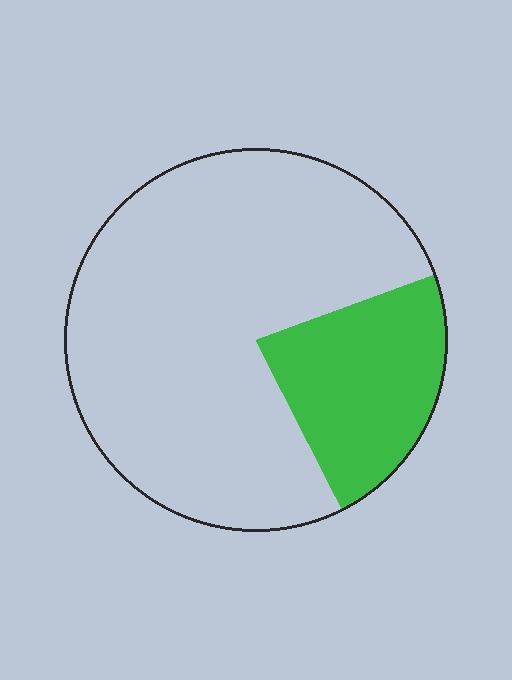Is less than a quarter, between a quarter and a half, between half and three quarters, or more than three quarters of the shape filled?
Less than a quarter.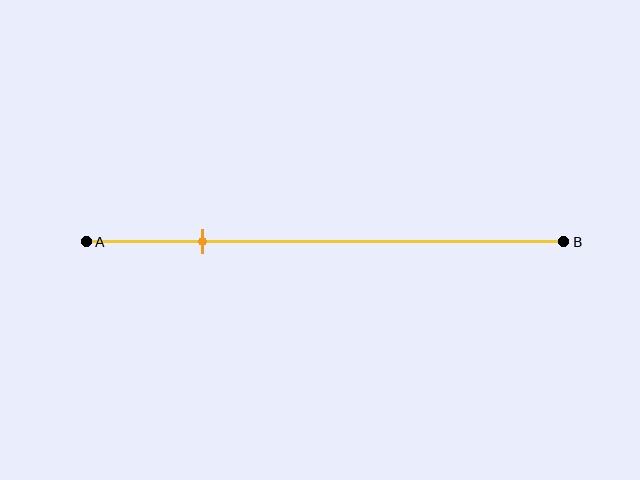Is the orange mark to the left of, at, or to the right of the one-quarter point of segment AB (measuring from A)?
The orange mark is approximately at the one-quarter point of segment AB.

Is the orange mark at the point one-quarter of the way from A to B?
Yes, the mark is approximately at the one-quarter point.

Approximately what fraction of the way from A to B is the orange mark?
The orange mark is approximately 25% of the way from A to B.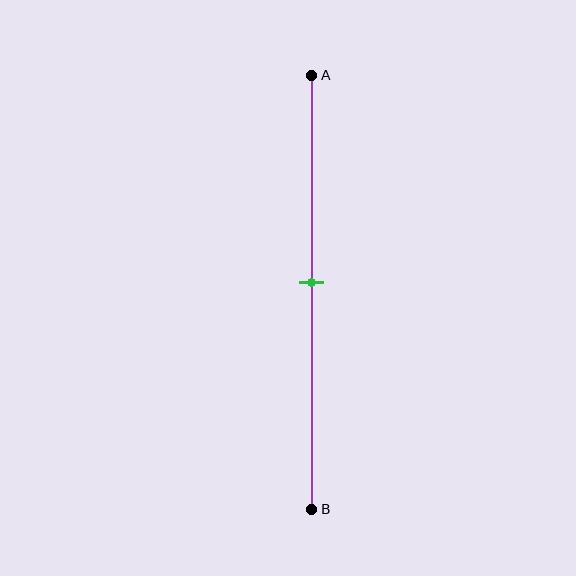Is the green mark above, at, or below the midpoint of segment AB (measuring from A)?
The green mark is approximately at the midpoint of segment AB.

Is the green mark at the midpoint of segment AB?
Yes, the mark is approximately at the midpoint.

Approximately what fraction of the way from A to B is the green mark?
The green mark is approximately 50% of the way from A to B.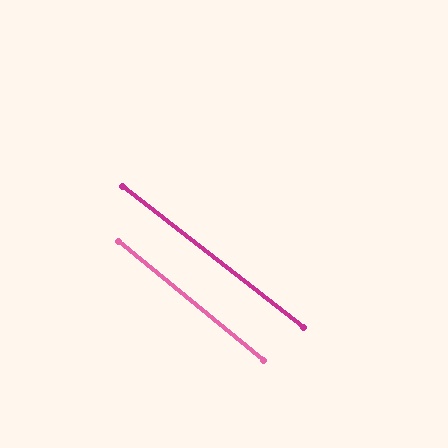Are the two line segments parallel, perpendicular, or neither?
Parallel — their directions differ by only 1.5°.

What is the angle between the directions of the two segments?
Approximately 2 degrees.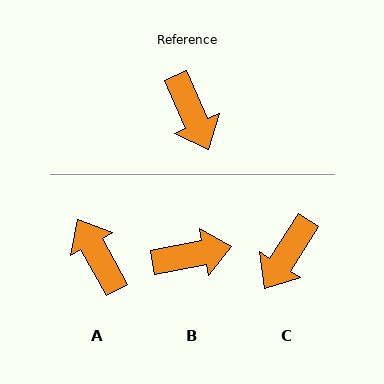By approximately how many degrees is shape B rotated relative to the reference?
Approximately 77 degrees counter-clockwise.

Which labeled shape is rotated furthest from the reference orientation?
A, about 175 degrees away.